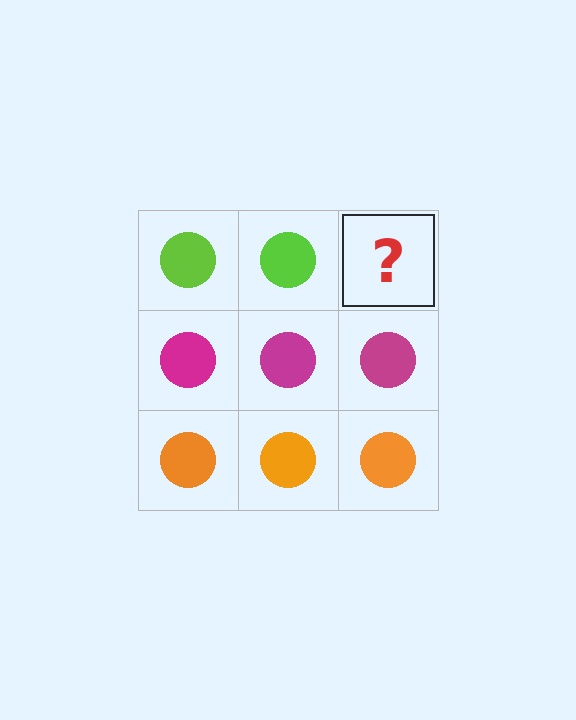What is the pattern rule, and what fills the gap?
The rule is that each row has a consistent color. The gap should be filled with a lime circle.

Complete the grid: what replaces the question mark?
The question mark should be replaced with a lime circle.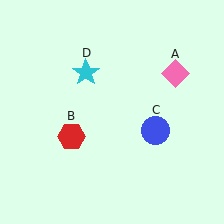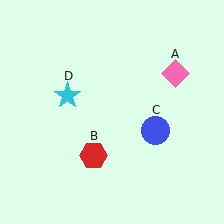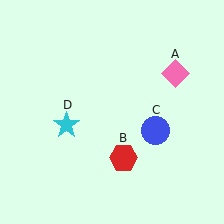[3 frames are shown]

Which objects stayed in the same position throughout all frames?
Pink diamond (object A) and blue circle (object C) remained stationary.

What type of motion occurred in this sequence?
The red hexagon (object B), cyan star (object D) rotated counterclockwise around the center of the scene.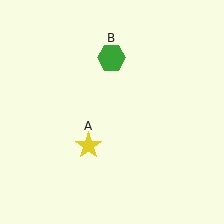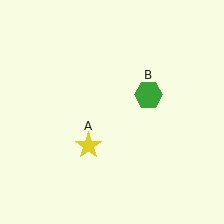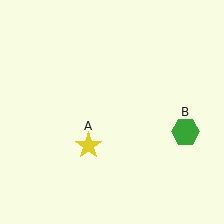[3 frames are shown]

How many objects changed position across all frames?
1 object changed position: green hexagon (object B).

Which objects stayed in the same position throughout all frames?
Yellow star (object A) remained stationary.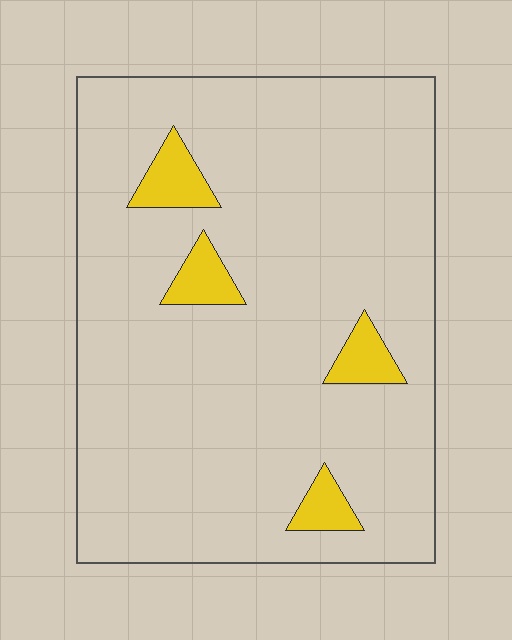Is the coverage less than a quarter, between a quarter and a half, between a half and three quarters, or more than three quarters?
Less than a quarter.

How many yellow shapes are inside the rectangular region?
4.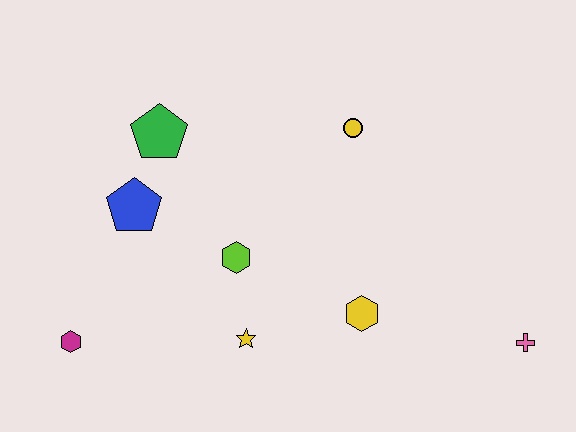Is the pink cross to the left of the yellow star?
No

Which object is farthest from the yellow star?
The pink cross is farthest from the yellow star.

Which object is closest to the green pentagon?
The blue pentagon is closest to the green pentagon.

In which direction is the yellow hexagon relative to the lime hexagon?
The yellow hexagon is to the right of the lime hexagon.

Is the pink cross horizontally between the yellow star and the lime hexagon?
No